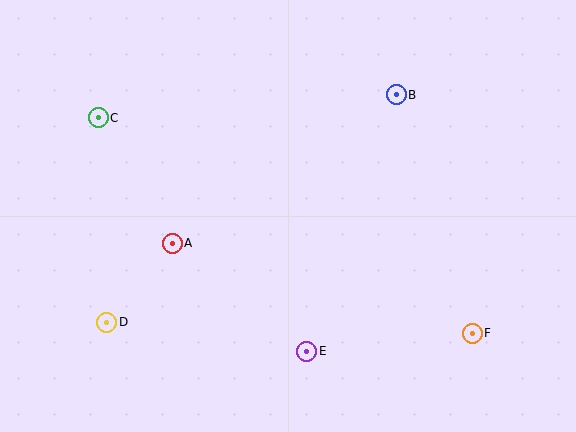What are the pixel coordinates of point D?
Point D is at (107, 322).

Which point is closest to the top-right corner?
Point B is closest to the top-right corner.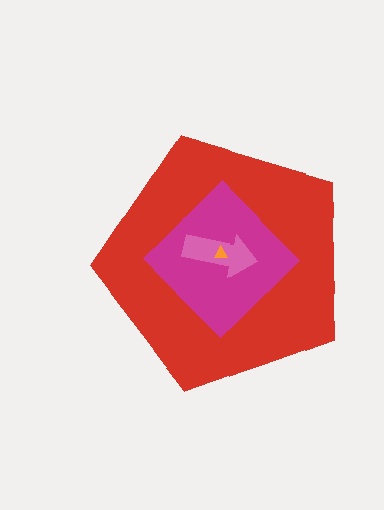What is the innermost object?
The orange triangle.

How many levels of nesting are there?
4.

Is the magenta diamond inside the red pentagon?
Yes.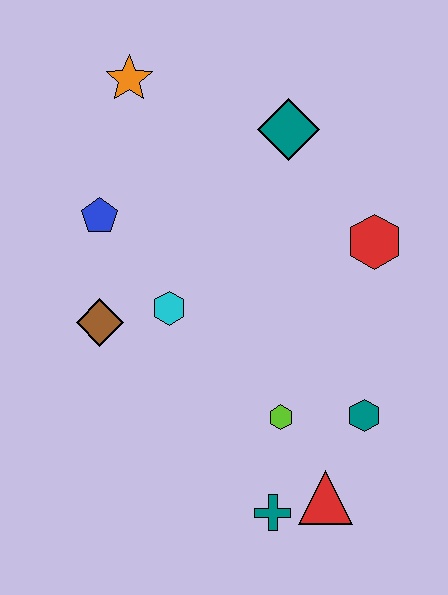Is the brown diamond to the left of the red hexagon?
Yes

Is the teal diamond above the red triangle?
Yes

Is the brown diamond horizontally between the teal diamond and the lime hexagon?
No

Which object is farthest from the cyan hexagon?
The red triangle is farthest from the cyan hexagon.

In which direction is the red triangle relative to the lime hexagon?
The red triangle is below the lime hexagon.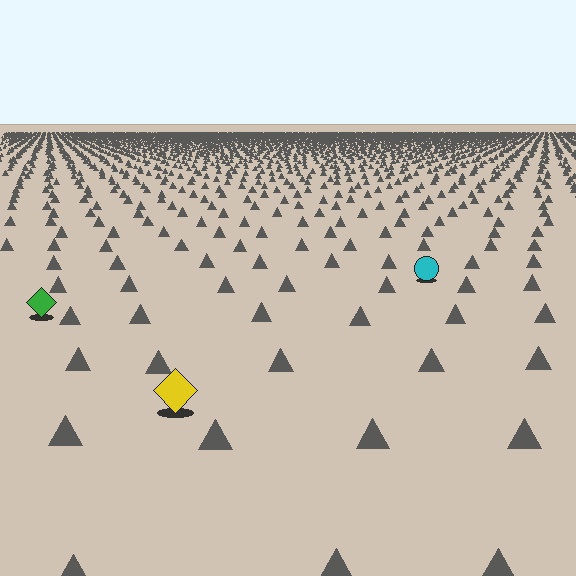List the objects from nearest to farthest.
From nearest to farthest: the yellow diamond, the green diamond, the cyan circle.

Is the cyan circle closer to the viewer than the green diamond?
No. The green diamond is closer — you can tell from the texture gradient: the ground texture is coarser near it.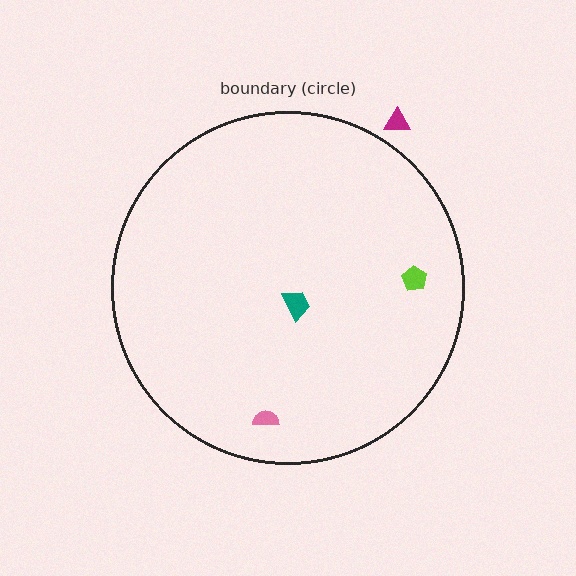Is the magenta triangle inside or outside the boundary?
Outside.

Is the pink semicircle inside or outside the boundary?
Inside.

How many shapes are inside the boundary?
3 inside, 1 outside.